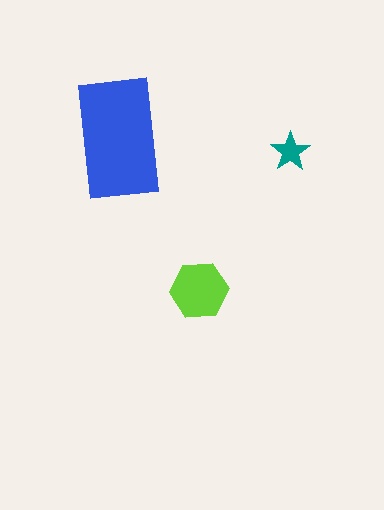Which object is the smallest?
The teal star.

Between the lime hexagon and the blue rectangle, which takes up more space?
The blue rectangle.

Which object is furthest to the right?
The teal star is rightmost.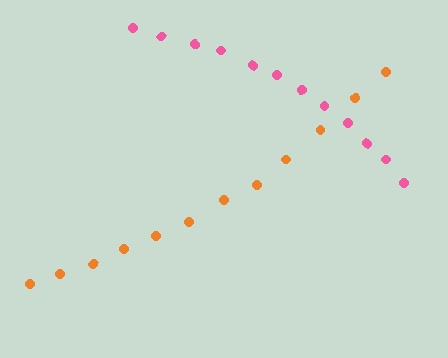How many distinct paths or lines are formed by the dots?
There are 2 distinct paths.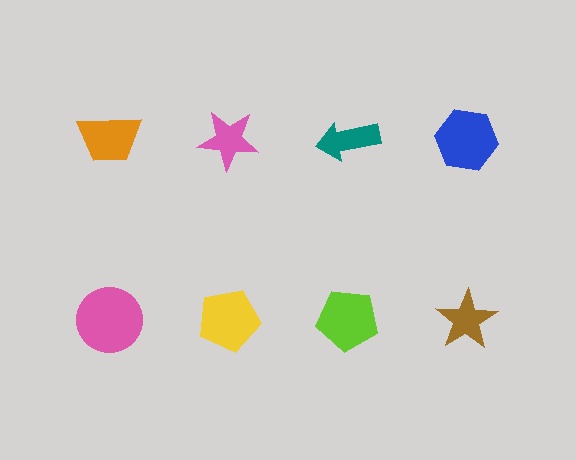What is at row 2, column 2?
A yellow pentagon.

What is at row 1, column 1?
An orange trapezoid.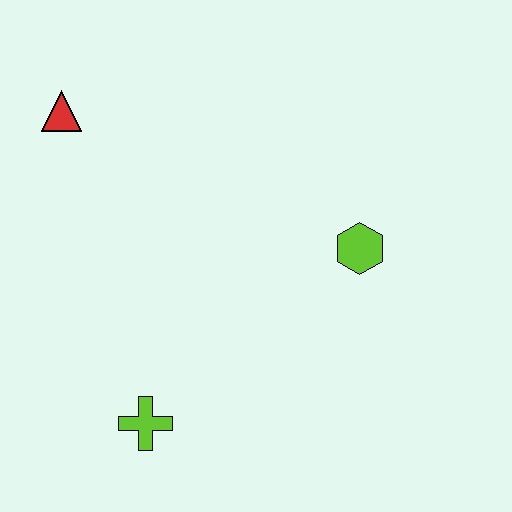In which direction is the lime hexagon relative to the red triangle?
The lime hexagon is to the right of the red triangle.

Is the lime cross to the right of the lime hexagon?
No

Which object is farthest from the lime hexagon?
The red triangle is farthest from the lime hexagon.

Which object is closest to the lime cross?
The lime hexagon is closest to the lime cross.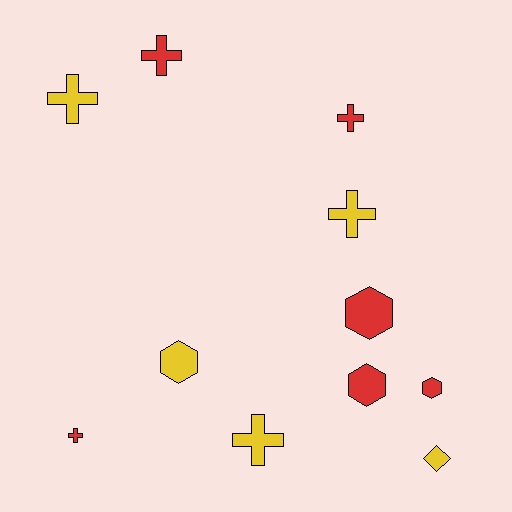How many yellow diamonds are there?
There is 1 yellow diamond.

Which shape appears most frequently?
Cross, with 6 objects.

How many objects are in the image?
There are 11 objects.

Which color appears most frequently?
Red, with 6 objects.